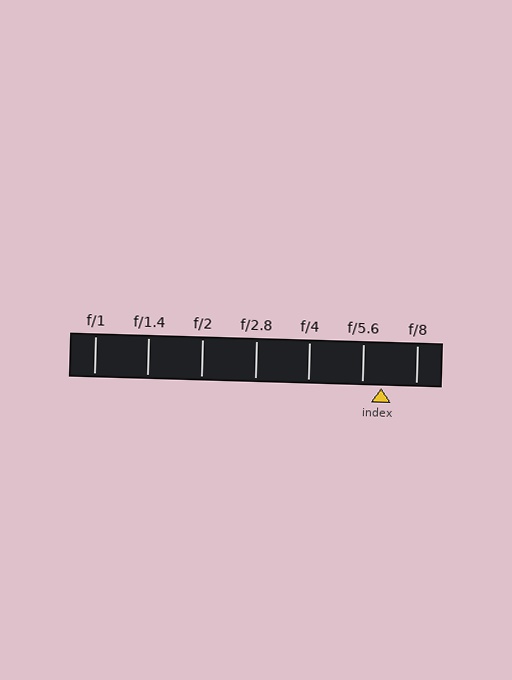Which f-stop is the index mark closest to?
The index mark is closest to f/5.6.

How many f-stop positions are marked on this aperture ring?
There are 7 f-stop positions marked.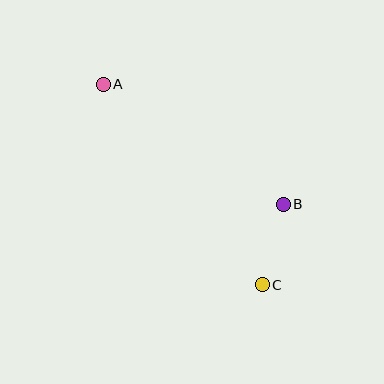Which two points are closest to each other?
Points B and C are closest to each other.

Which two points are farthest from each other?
Points A and C are farthest from each other.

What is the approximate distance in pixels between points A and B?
The distance between A and B is approximately 216 pixels.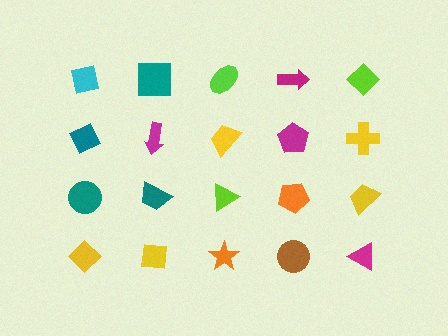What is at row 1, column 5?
A lime diamond.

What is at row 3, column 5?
A yellow trapezoid.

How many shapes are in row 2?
5 shapes.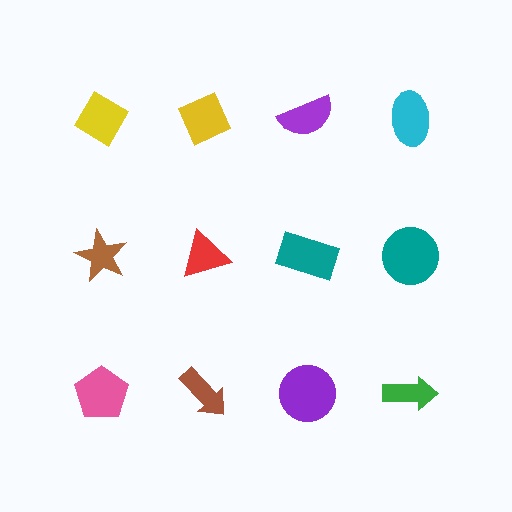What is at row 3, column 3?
A purple circle.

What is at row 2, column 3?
A teal rectangle.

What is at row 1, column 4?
A cyan ellipse.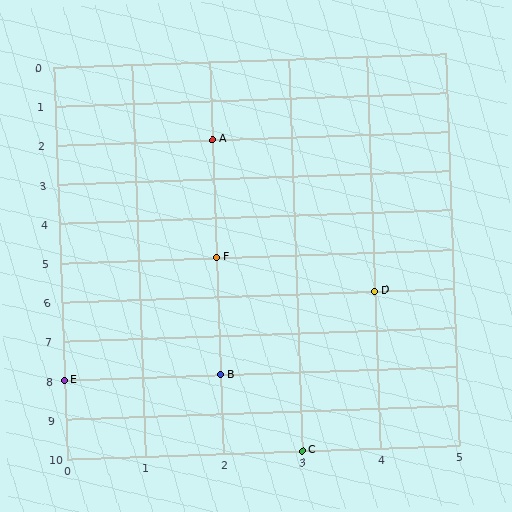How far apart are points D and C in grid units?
Points D and C are 1 column and 4 rows apart (about 4.1 grid units diagonally).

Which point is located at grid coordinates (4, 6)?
Point D is at (4, 6).